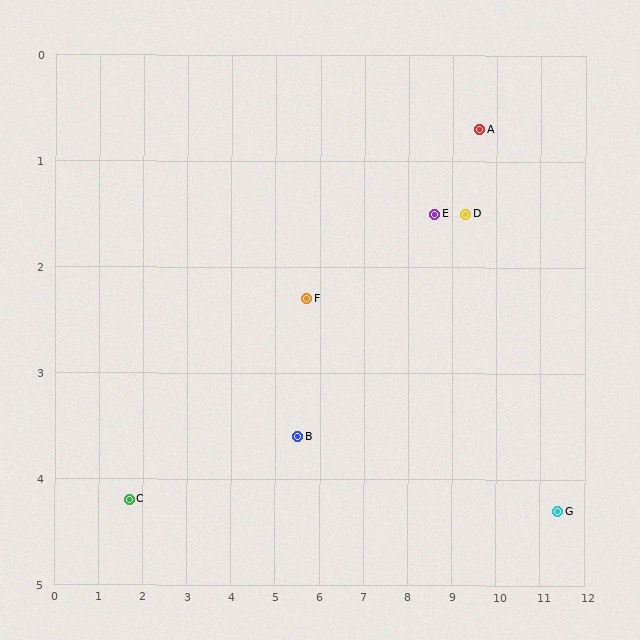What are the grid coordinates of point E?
Point E is at approximately (8.6, 1.5).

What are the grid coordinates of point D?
Point D is at approximately (9.3, 1.5).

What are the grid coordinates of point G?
Point G is at approximately (11.4, 4.3).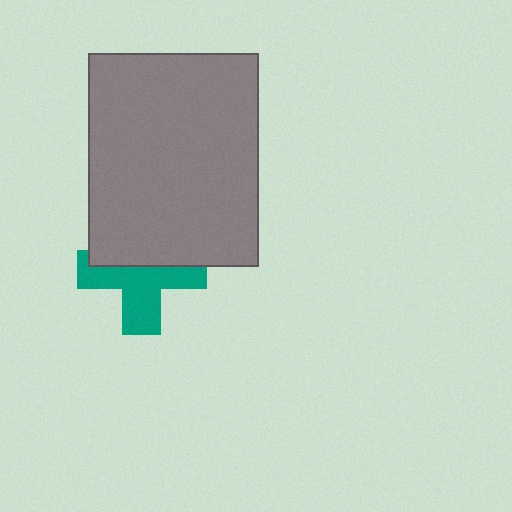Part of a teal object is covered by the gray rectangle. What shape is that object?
It is a cross.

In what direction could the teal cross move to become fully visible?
The teal cross could move down. That would shift it out from behind the gray rectangle entirely.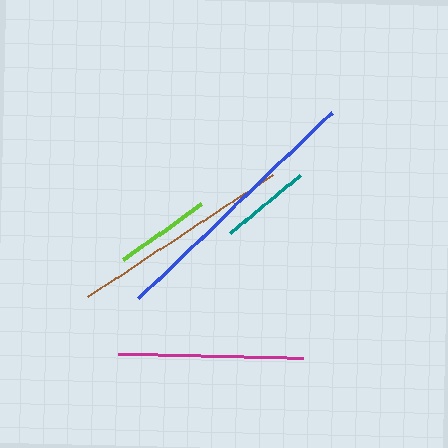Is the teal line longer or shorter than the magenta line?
The magenta line is longer than the teal line.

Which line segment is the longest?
The blue line is the longest at approximately 268 pixels.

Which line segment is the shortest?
The teal line is the shortest at approximately 91 pixels.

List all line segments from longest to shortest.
From longest to shortest: blue, brown, magenta, lime, teal.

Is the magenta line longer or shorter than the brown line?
The brown line is longer than the magenta line.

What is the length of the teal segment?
The teal segment is approximately 91 pixels long.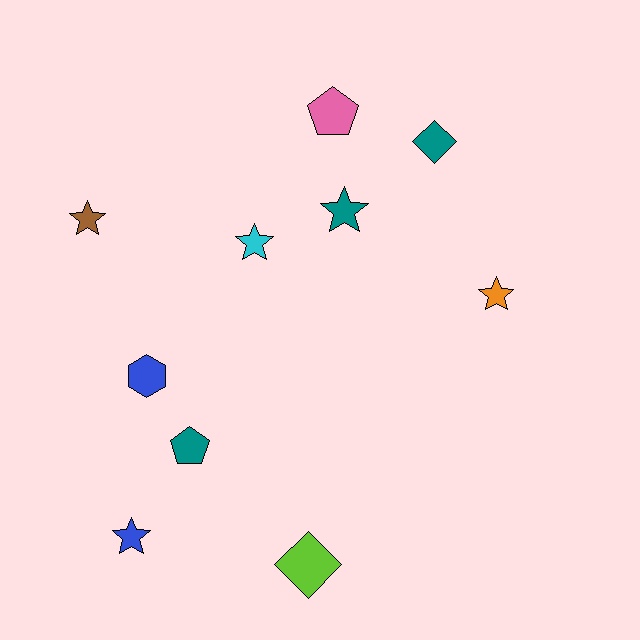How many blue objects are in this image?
There are 2 blue objects.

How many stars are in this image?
There are 5 stars.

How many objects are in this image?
There are 10 objects.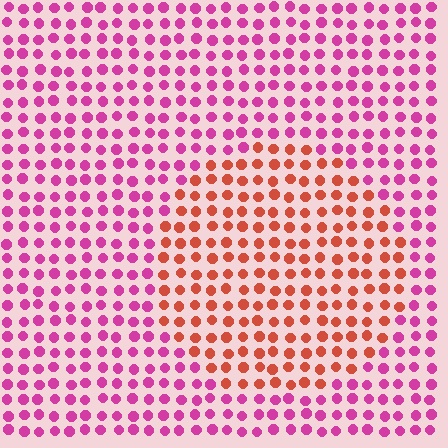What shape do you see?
I see a circle.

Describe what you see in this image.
The image is filled with small magenta elements in a uniform arrangement. A circle-shaped region is visible where the elements are tinted to a slightly different hue, forming a subtle color boundary.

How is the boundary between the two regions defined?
The boundary is defined purely by a slight shift in hue (about 48 degrees). Spacing, size, and orientation are identical on both sides.